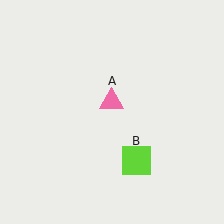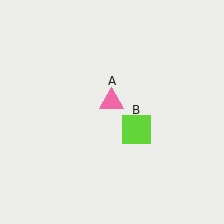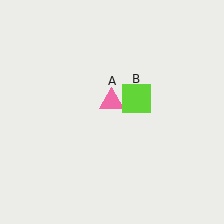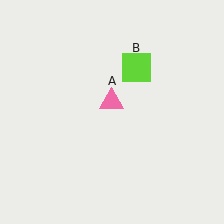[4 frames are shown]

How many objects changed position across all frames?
1 object changed position: lime square (object B).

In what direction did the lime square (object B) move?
The lime square (object B) moved up.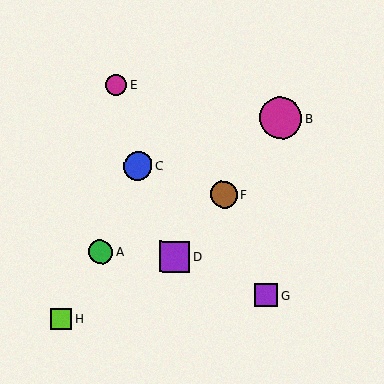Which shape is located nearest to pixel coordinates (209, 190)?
The brown circle (labeled F) at (224, 195) is nearest to that location.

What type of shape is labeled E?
Shape E is a magenta circle.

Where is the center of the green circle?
The center of the green circle is at (101, 252).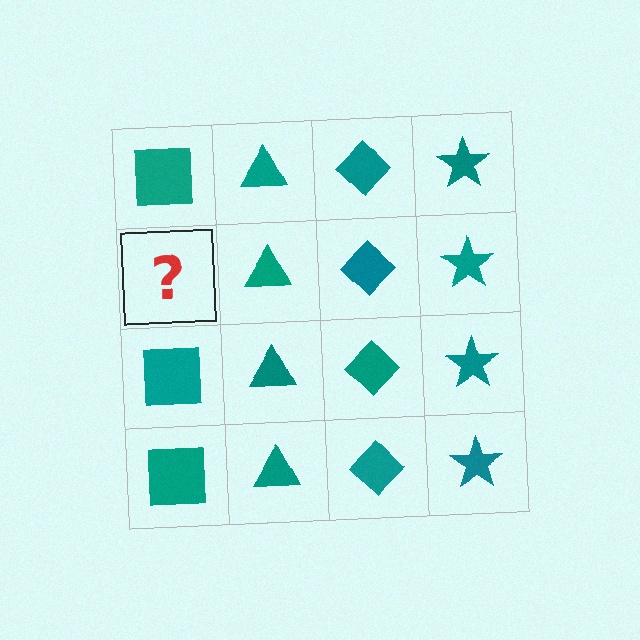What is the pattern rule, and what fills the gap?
The rule is that each column has a consistent shape. The gap should be filled with a teal square.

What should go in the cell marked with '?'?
The missing cell should contain a teal square.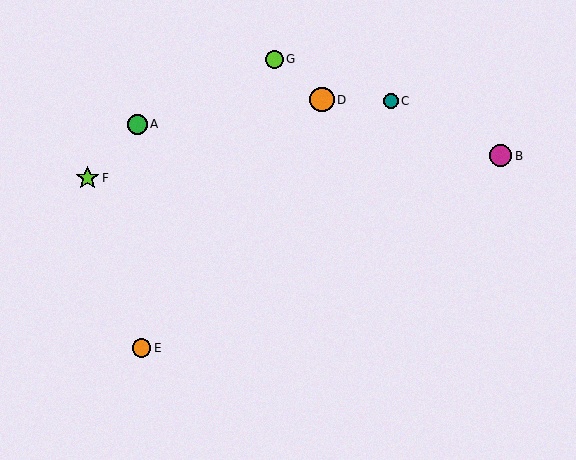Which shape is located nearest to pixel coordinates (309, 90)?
The orange circle (labeled D) at (322, 100) is nearest to that location.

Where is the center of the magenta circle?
The center of the magenta circle is at (501, 156).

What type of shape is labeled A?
Shape A is a green circle.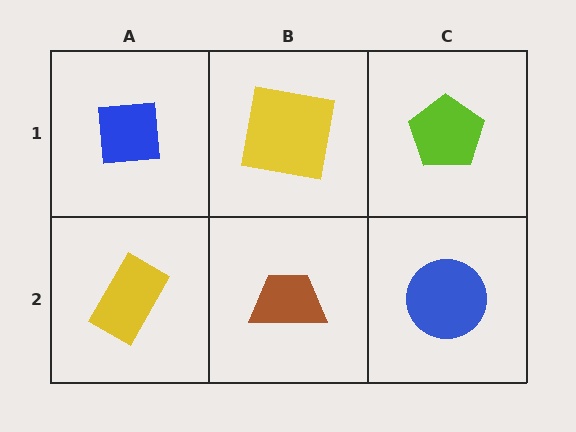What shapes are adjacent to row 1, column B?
A brown trapezoid (row 2, column B), a blue square (row 1, column A), a lime pentagon (row 1, column C).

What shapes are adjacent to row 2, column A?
A blue square (row 1, column A), a brown trapezoid (row 2, column B).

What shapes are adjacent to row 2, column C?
A lime pentagon (row 1, column C), a brown trapezoid (row 2, column B).